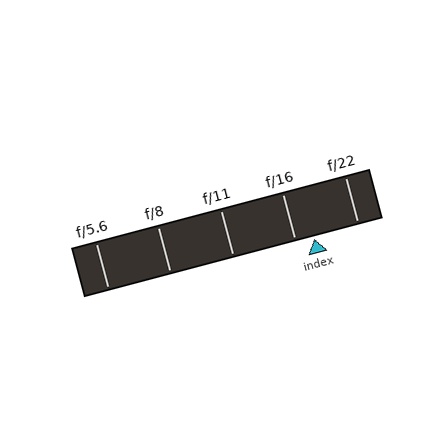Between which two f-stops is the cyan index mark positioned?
The index mark is between f/16 and f/22.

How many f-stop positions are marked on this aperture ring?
There are 5 f-stop positions marked.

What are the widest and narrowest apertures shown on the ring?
The widest aperture shown is f/5.6 and the narrowest is f/22.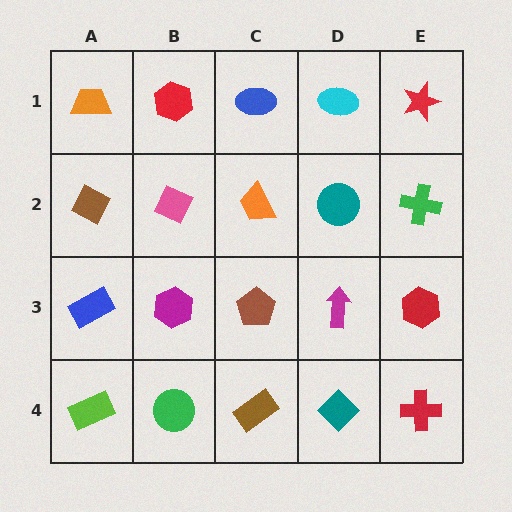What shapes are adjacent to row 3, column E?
A green cross (row 2, column E), a red cross (row 4, column E), a magenta arrow (row 3, column D).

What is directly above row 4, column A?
A blue rectangle.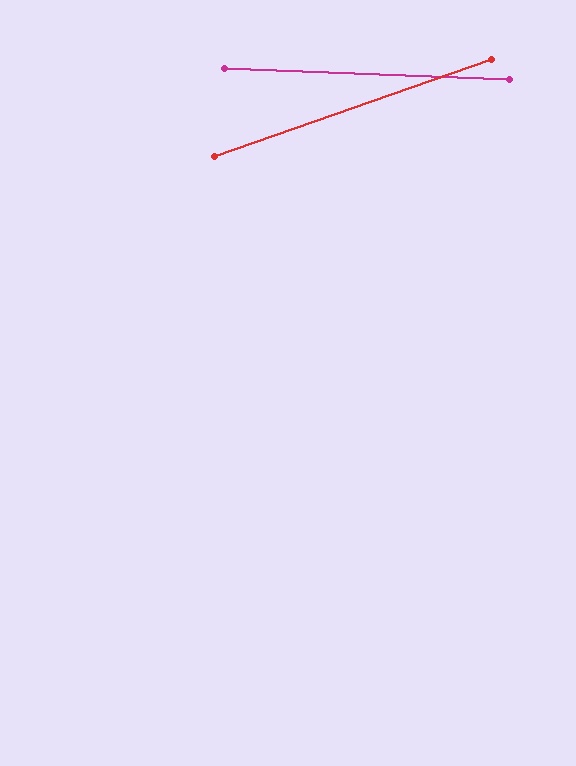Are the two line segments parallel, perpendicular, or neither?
Neither parallel nor perpendicular — they differ by about 21°.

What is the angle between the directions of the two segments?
Approximately 21 degrees.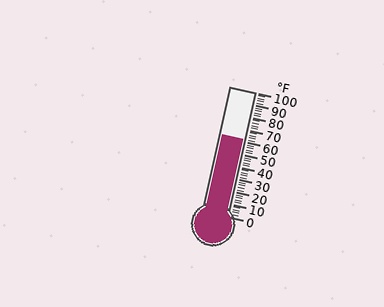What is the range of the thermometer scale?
The thermometer scale ranges from 0°F to 100°F.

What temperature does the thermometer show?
The thermometer shows approximately 62°F.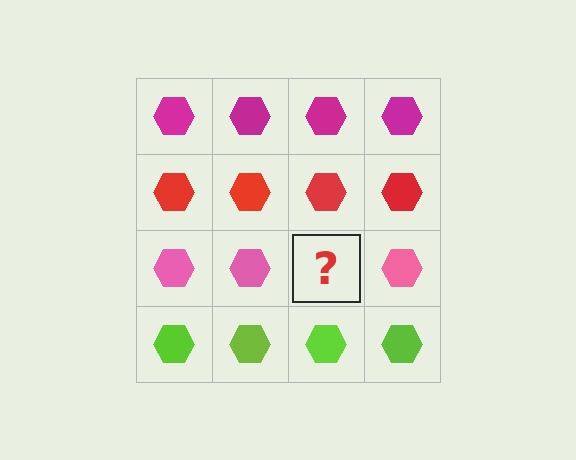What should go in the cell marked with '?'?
The missing cell should contain a pink hexagon.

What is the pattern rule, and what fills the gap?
The rule is that each row has a consistent color. The gap should be filled with a pink hexagon.